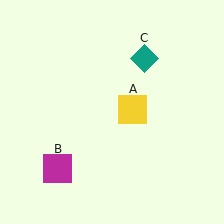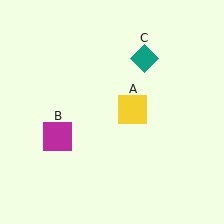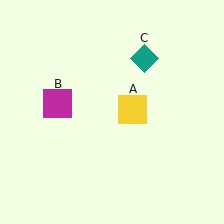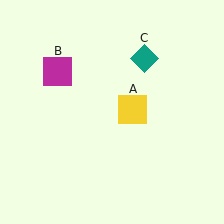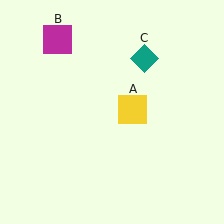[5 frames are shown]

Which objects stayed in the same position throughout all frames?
Yellow square (object A) and teal diamond (object C) remained stationary.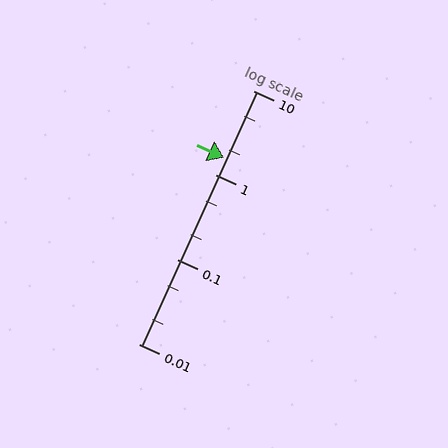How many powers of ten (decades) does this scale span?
The scale spans 3 decades, from 0.01 to 10.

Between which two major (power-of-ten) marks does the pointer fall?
The pointer is between 1 and 10.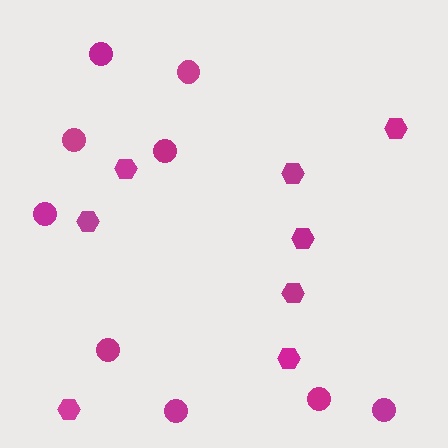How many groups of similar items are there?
There are 2 groups: one group of hexagons (8) and one group of circles (9).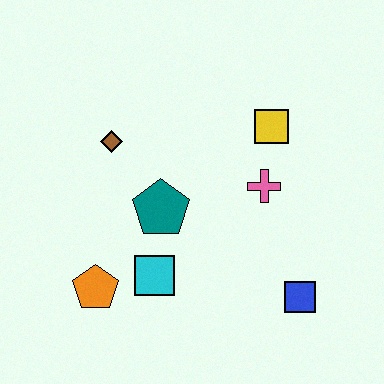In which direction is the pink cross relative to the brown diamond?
The pink cross is to the right of the brown diamond.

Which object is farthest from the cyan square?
The yellow square is farthest from the cyan square.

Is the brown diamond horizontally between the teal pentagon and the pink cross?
No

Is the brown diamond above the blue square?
Yes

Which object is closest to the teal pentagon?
The cyan square is closest to the teal pentagon.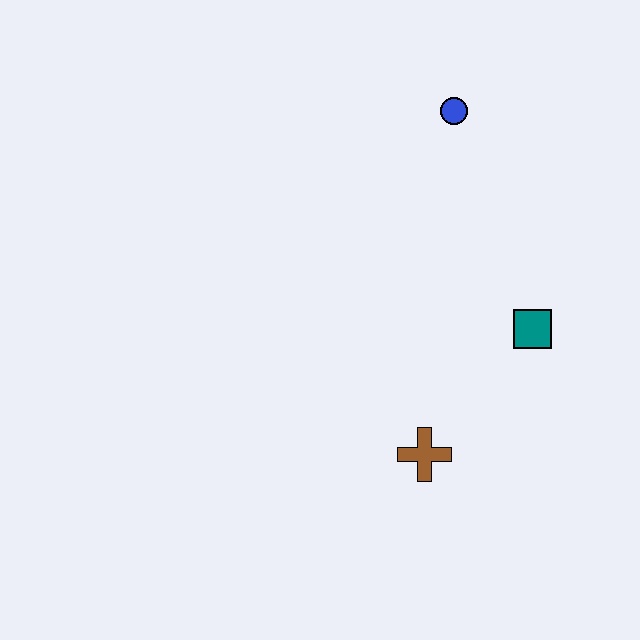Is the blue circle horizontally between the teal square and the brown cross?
Yes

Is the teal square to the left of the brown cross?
No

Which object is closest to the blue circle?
The teal square is closest to the blue circle.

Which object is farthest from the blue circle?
The brown cross is farthest from the blue circle.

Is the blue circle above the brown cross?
Yes